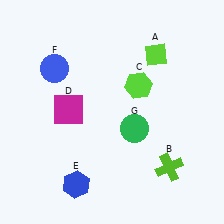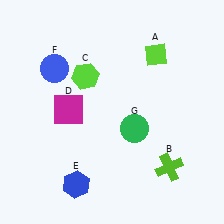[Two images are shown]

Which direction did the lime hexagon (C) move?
The lime hexagon (C) moved left.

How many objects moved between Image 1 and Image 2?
1 object moved between the two images.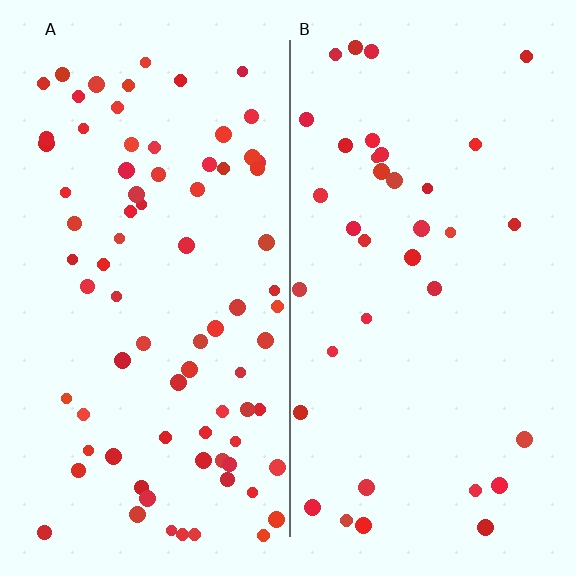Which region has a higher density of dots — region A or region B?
A (the left).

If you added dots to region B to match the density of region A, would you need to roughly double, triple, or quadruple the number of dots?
Approximately double.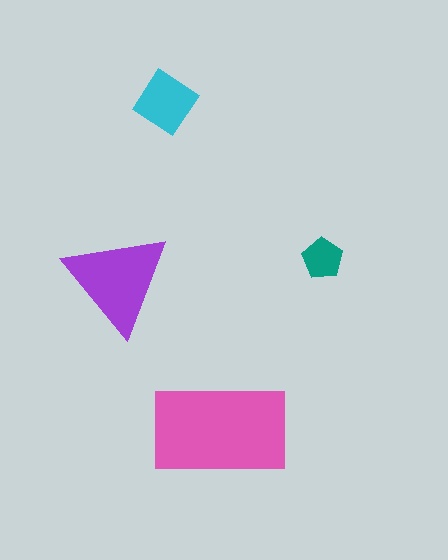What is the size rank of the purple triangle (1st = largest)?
2nd.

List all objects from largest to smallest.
The pink rectangle, the purple triangle, the cyan diamond, the teal pentagon.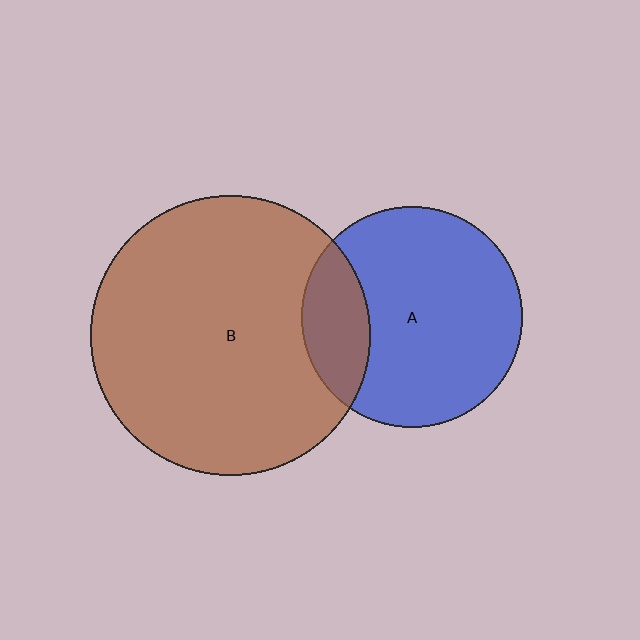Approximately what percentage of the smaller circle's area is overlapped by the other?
Approximately 20%.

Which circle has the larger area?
Circle B (brown).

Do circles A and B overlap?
Yes.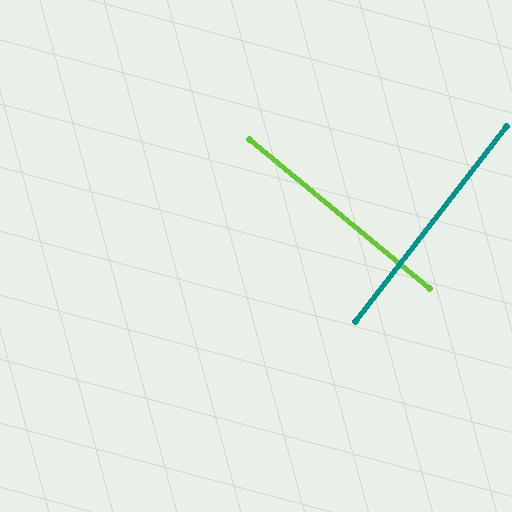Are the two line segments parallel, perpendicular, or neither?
Perpendicular — they meet at approximately 88°.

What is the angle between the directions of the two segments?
Approximately 88 degrees.